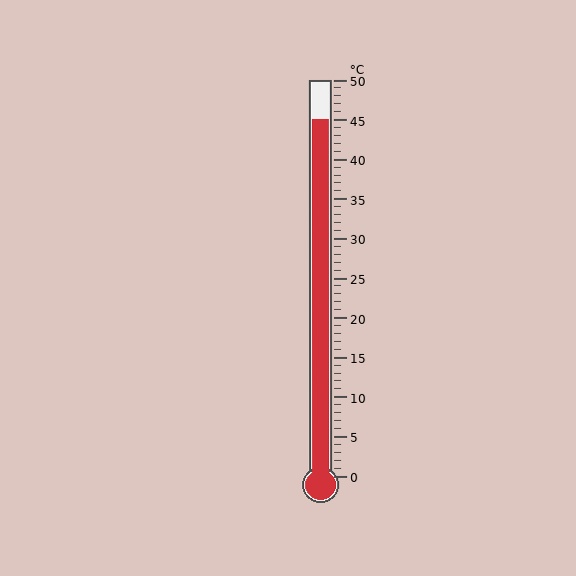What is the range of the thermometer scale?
The thermometer scale ranges from 0°C to 50°C.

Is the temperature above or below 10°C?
The temperature is above 10°C.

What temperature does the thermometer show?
The thermometer shows approximately 45°C.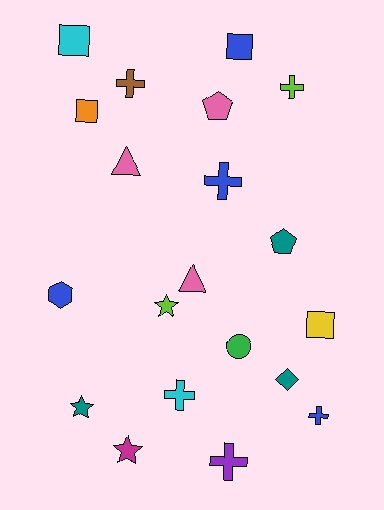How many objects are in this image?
There are 20 objects.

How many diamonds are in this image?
There is 1 diamond.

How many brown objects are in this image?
There is 1 brown object.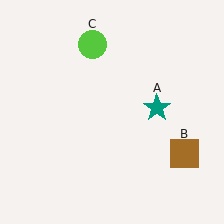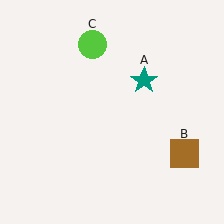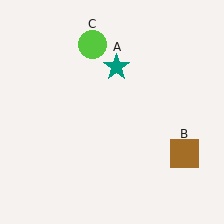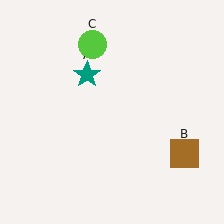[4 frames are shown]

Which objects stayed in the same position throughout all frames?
Brown square (object B) and lime circle (object C) remained stationary.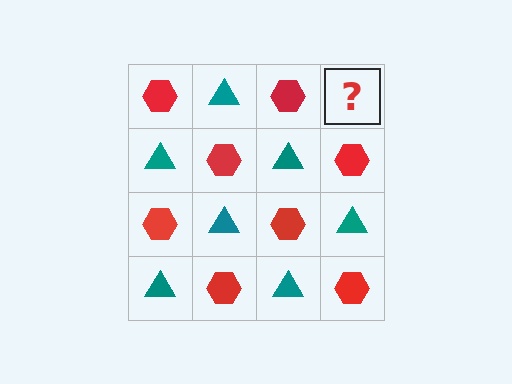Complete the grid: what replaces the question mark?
The question mark should be replaced with a teal triangle.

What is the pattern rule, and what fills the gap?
The rule is that it alternates red hexagon and teal triangle in a checkerboard pattern. The gap should be filled with a teal triangle.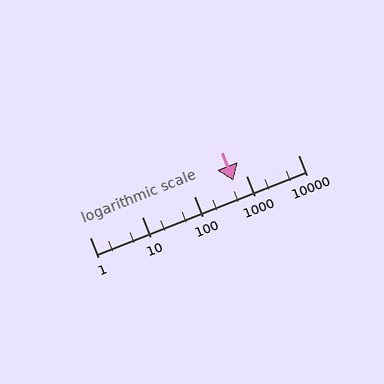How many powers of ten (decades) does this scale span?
The scale spans 4 decades, from 1 to 10000.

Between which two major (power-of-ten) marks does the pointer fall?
The pointer is between 100 and 1000.